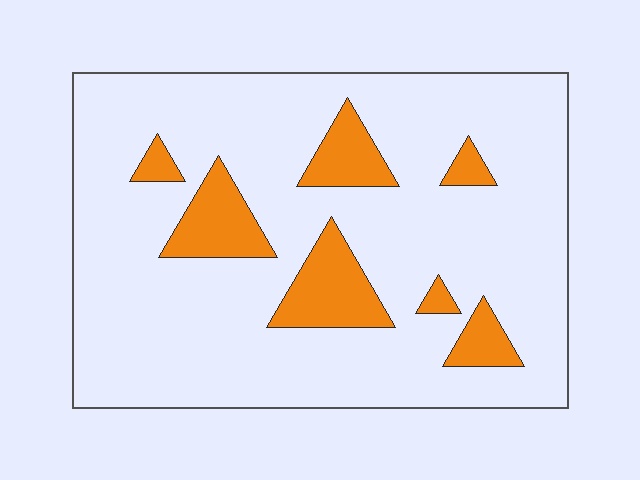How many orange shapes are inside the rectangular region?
7.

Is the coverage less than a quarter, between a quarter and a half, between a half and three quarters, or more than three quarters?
Less than a quarter.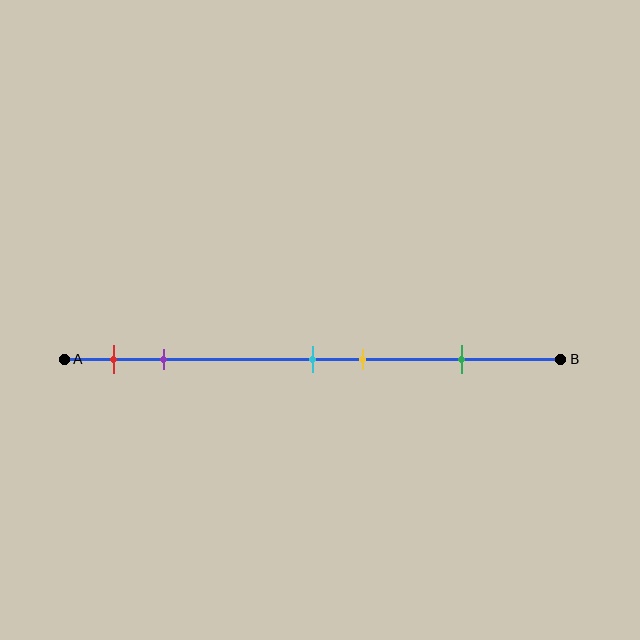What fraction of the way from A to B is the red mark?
The red mark is approximately 10% (0.1) of the way from A to B.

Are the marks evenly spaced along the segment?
No, the marks are not evenly spaced.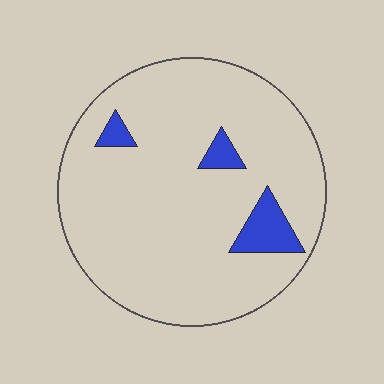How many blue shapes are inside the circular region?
3.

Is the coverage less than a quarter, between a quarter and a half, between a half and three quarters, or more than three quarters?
Less than a quarter.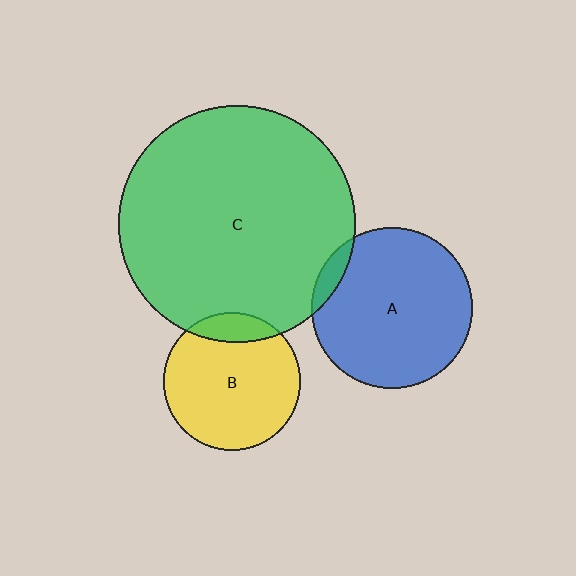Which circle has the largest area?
Circle C (green).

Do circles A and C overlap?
Yes.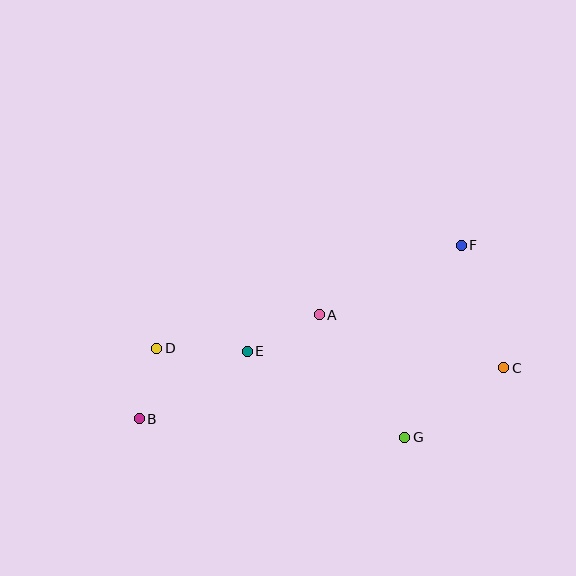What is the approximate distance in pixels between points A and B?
The distance between A and B is approximately 208 pixels.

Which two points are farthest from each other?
Points B and C are farthest from each other.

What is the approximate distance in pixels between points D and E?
The distance between D and E is approximately 90 pixels.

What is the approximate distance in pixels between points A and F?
The distance between A and F is approximately 158 pixels.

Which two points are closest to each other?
Points B and D are closest to each other.